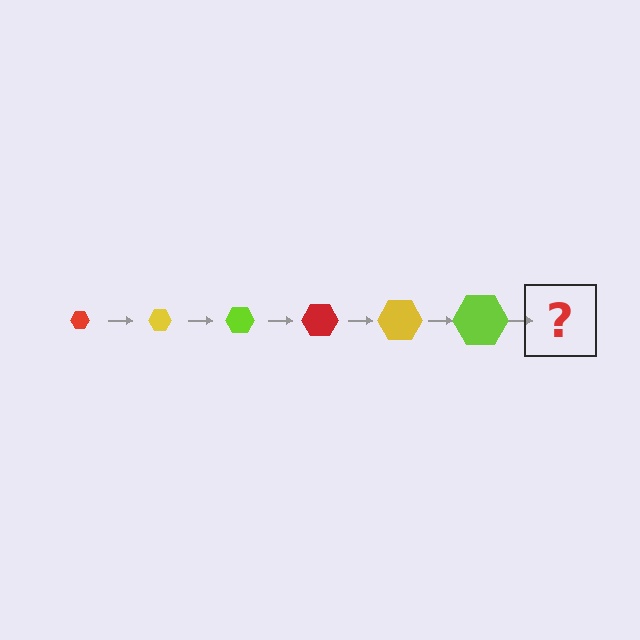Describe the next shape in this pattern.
It should be a red hexagon, larger than the previous one.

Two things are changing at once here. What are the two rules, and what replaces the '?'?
The two rules are that the hexagon grows larger each step and the color cycles through red, yellow, and lime. The '?' should be a red hexagon, larger than the previous one.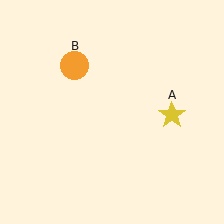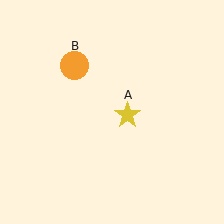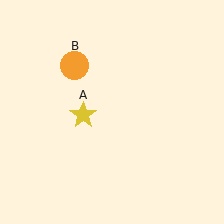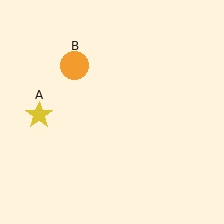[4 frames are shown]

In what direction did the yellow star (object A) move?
The yellow star (object A) moved left.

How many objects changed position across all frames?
1 object changed position: yellow star (object A).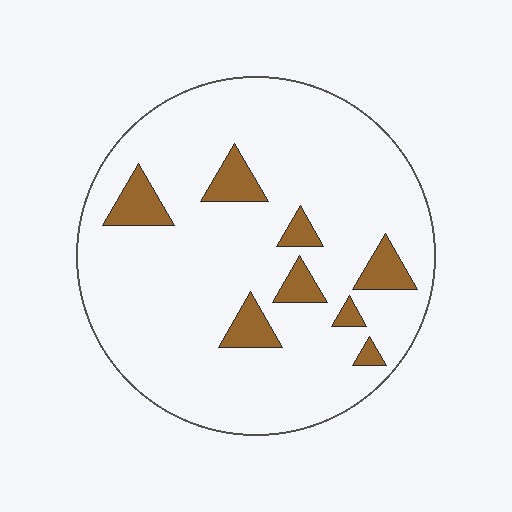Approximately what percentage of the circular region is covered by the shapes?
Approximately 10%.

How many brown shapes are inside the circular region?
8.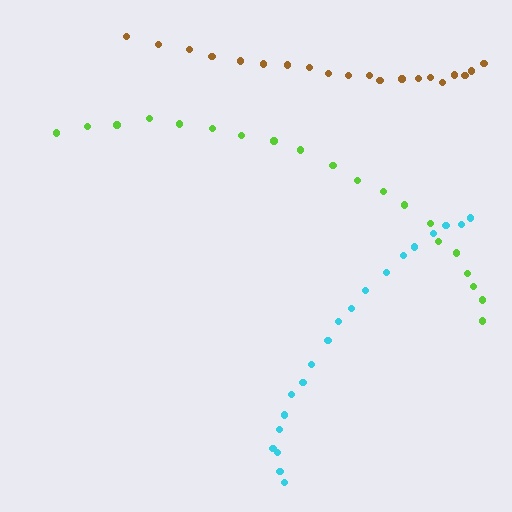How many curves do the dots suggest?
There are 3 distinct paths.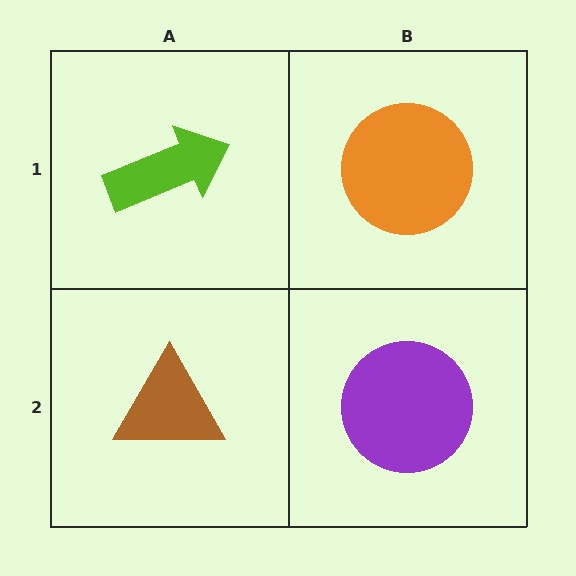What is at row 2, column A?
A brown triangle.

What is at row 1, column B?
An orange circle.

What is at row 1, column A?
A lime arrow.